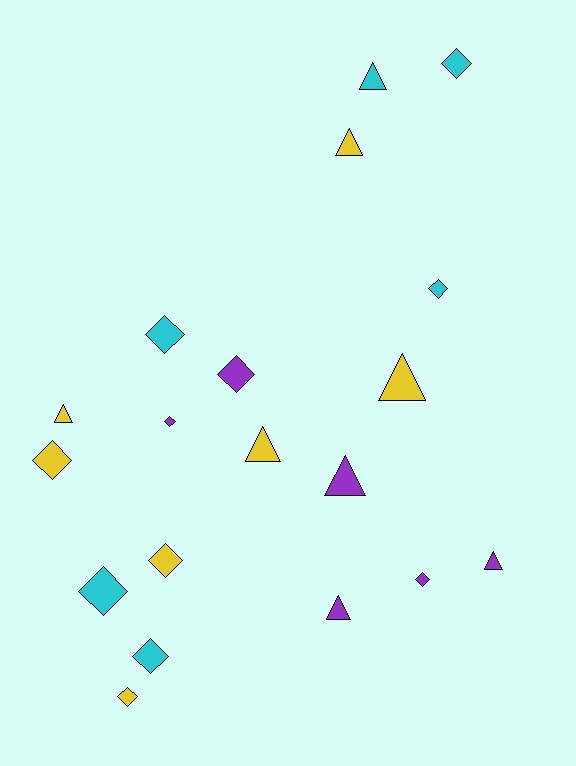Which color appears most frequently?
Yellow, with 7 objects.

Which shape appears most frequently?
Diamond, with 11 objects.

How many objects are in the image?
There are 19 objects.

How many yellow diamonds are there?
There are 3 yellow diamonds.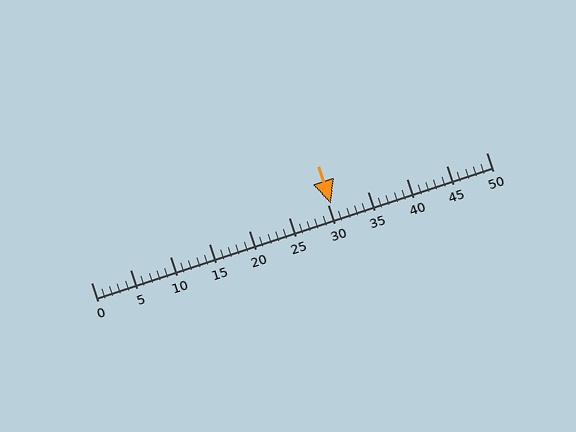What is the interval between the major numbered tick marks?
The major tick marks are spaced 5 units apart.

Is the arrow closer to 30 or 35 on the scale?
The arrow is closer to 30.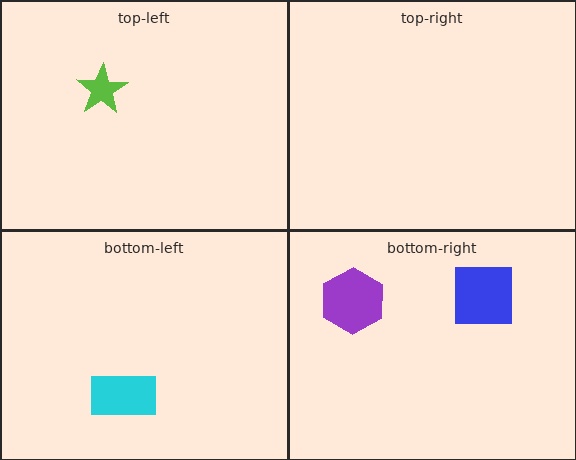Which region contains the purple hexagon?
The bottom-right region.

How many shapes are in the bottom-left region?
1.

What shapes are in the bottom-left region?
The cyan rectangle.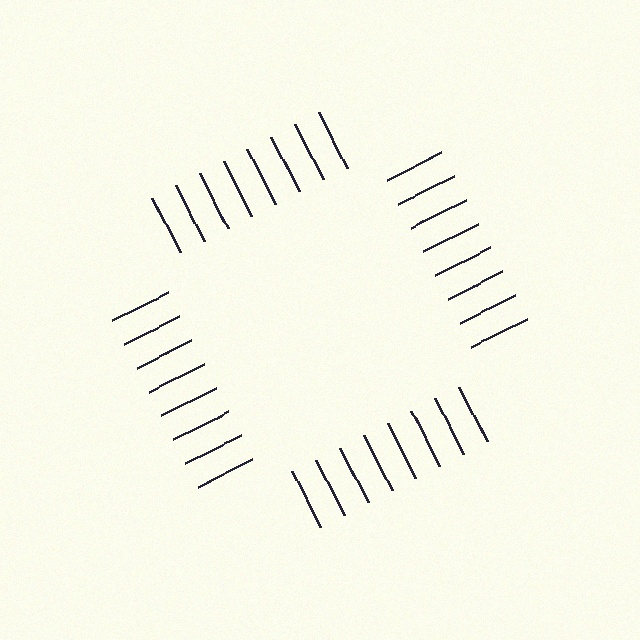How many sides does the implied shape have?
4 sides — the line-ends trace a square.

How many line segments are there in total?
32 — 8 along each of the 4 edges.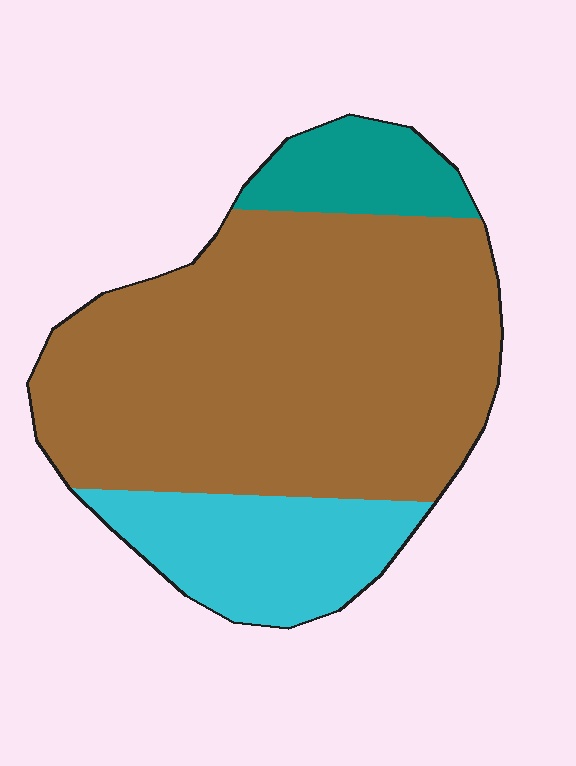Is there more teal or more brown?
Brown.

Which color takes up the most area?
Brown, at roughly 70%.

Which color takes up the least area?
Teal, at roughly 10%.